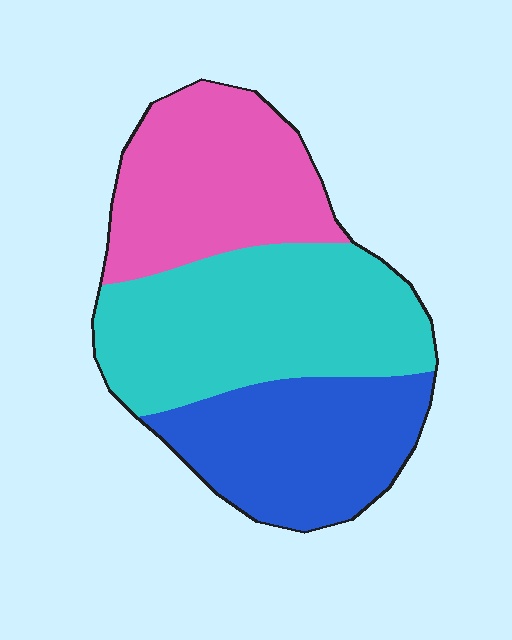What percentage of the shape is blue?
Blue covers about 30% of the shape.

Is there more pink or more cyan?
Cyan.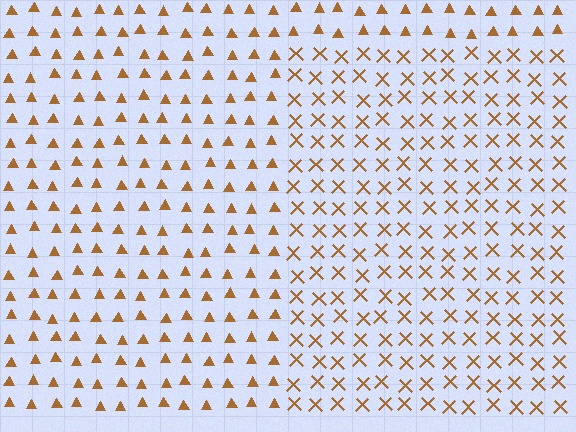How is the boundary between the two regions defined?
The boundary is defined by a change in element shape: X marks inside vs. triangles outside. All elements share the same color and spacing.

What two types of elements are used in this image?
The image uses X marks inside the rectangle region and triangles outside it.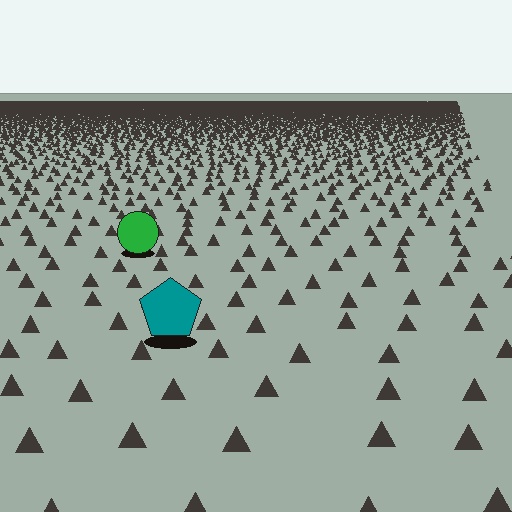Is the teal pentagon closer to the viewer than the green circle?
Yes. The teal pentagon is closer — you can tell from the texture gradient: the ground texture is coarser near it.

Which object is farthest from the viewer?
The green circle is farthest from the viewer. It appears smaller and the ground texture around it is denser.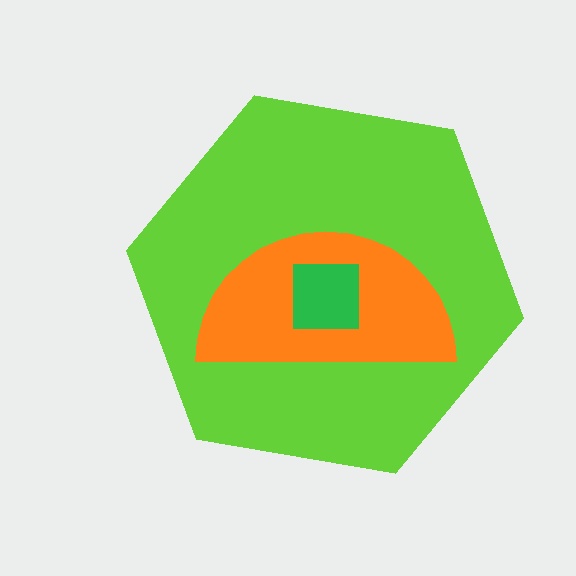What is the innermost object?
The green square.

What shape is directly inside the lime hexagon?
The orange semicircle.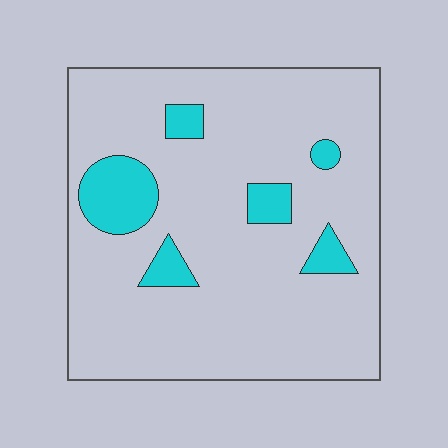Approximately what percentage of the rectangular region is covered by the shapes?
Approximately 15%.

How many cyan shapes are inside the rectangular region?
6.